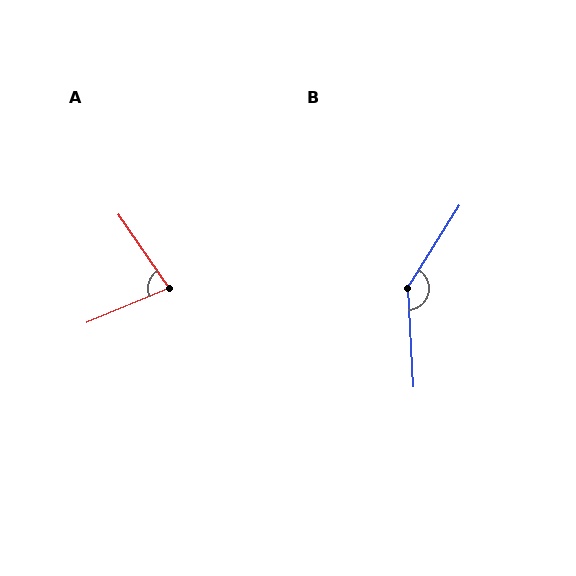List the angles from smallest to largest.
A (78°), B (145°).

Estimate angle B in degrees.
Approximately 145 degrees.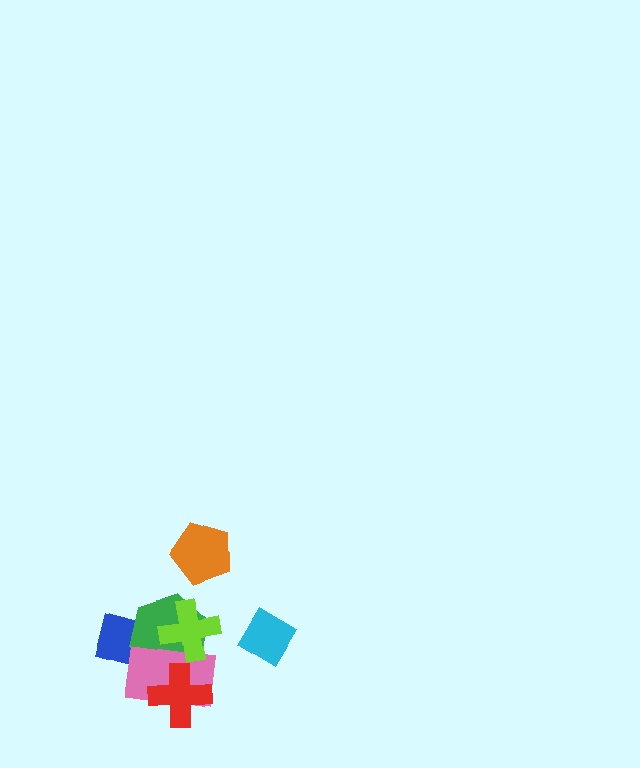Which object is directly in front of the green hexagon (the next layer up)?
The pink rectangle is directly in front of the green hexagon.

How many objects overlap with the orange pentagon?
0 objects overlap with the orange pentagon.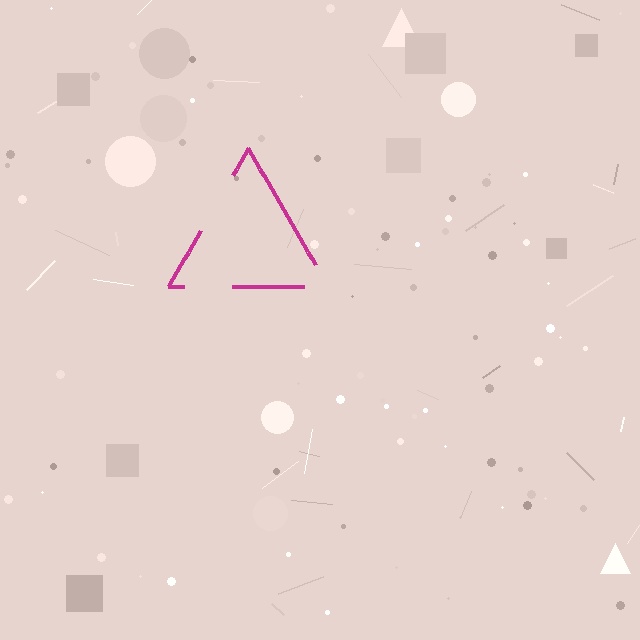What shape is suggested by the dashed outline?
The dashed outline suggests a triangle.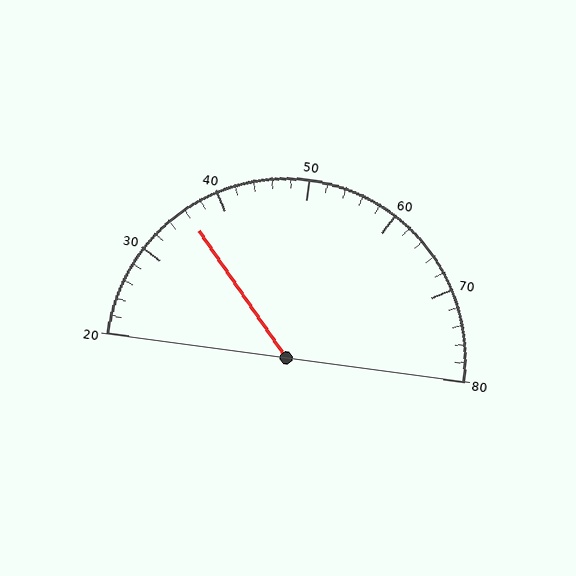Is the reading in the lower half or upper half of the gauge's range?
The reading is in the lower half of the range (20 to 80).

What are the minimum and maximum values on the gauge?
The gauge ranges from 20 to 80.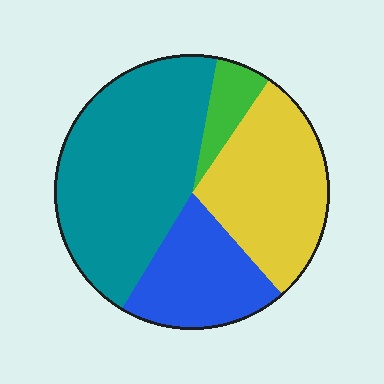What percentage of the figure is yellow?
Yellow covers about 30% of the figure.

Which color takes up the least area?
Green, at roughly 5%.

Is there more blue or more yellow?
Yellow.